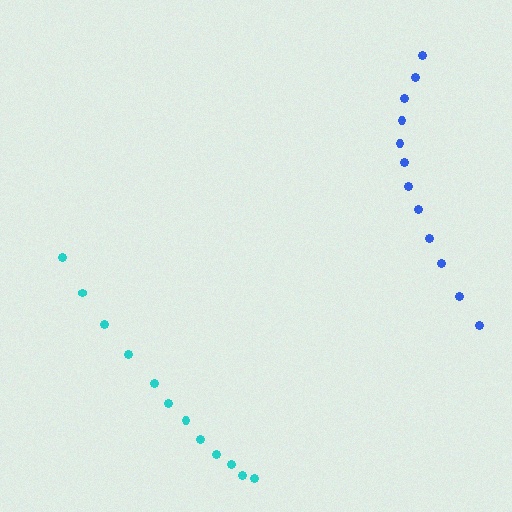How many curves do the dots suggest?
There are 2 distinct paths.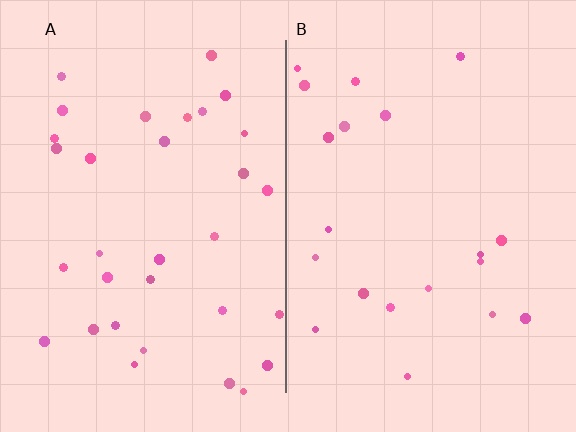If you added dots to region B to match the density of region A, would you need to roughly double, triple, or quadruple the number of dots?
Approximately double.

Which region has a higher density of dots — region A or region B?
A (the left).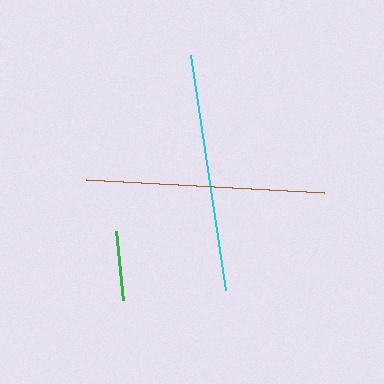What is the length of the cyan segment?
The cyan segment is approximately 237 pixels long.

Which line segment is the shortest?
The green line is the shortest at approximately 70 pixels.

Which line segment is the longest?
The brown line is the longest at approximately 238 pixels.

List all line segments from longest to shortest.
From longest to shortest: brown, cyan, green.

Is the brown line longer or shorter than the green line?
The brown line is longer than the green line.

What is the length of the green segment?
The green segment is approximately 70 pixels long.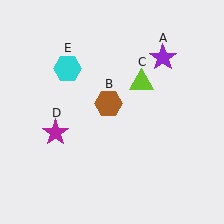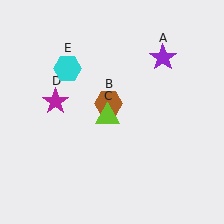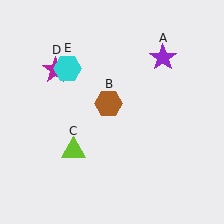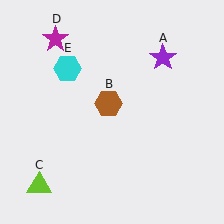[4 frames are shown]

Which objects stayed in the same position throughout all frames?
Purple star (object A) and brown hexagon (object B) and cyan hexagon (object E) remained stationary.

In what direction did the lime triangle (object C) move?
The lime triangle (object C) moved down and to the left.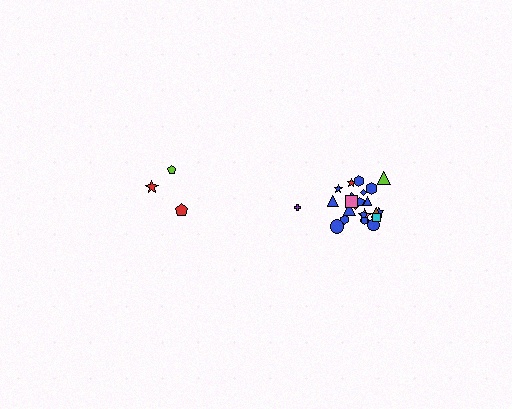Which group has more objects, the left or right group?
The right group.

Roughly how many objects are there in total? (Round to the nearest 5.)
Roughly 30 objects in total.